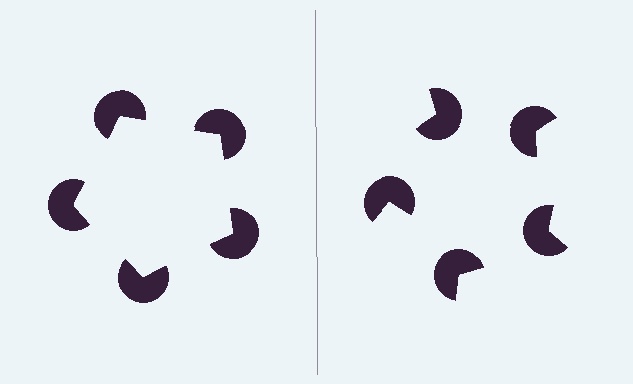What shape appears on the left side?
An illusory pentagon.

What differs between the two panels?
The pac-man discs are positioned identically on both sides; only the wedge orientations differ. On the left they align to a pentagon; on the right they are misaligned.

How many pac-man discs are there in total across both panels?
10 — 5 on each side.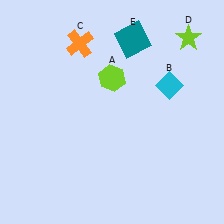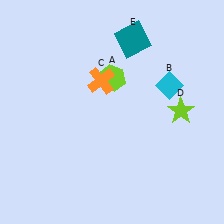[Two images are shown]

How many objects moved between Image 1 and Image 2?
2 objects moved between the two images.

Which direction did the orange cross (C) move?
The orange cross (C) moved down.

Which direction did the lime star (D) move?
The lime star (D) moved down.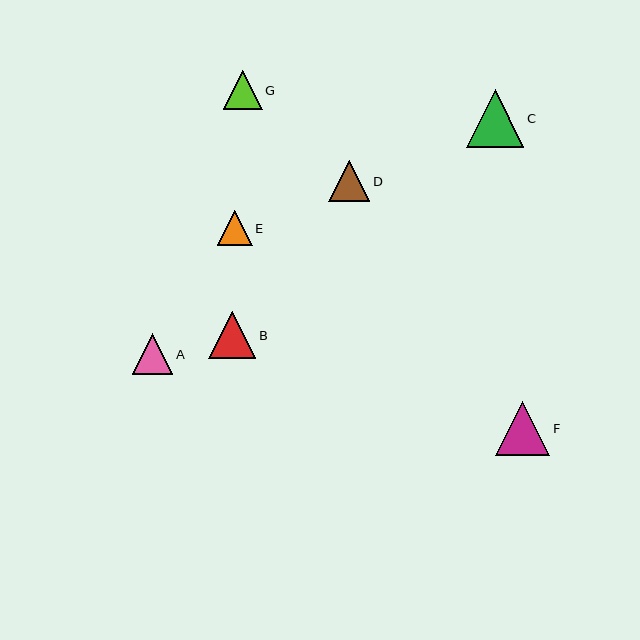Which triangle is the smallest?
Triangle E is the smallest with a size of approximately 35 pixels.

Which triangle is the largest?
Triangle C is the largest with a size of approximately 57 pixels.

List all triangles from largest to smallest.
From largest to smallest: C, F, B, D, A, G, E.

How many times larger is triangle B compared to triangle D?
Triangle B is approximately 1.1 times the size of triangle D.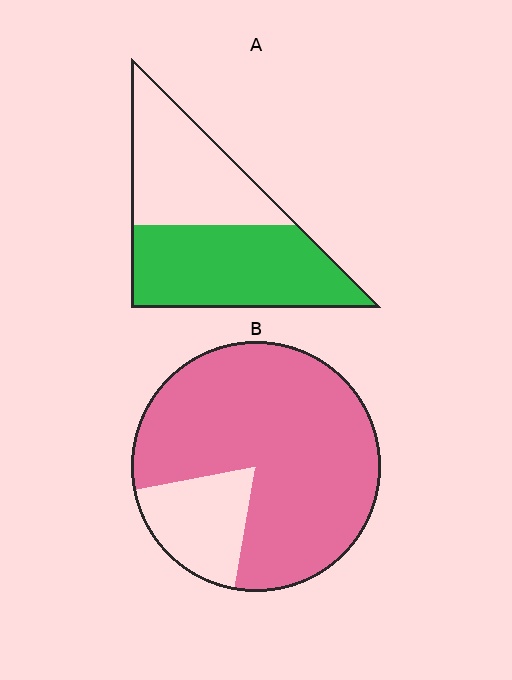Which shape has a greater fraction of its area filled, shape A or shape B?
Shape B.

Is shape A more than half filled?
Yes.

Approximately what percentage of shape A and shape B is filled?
A is approximately 55% and B is approximately 80%.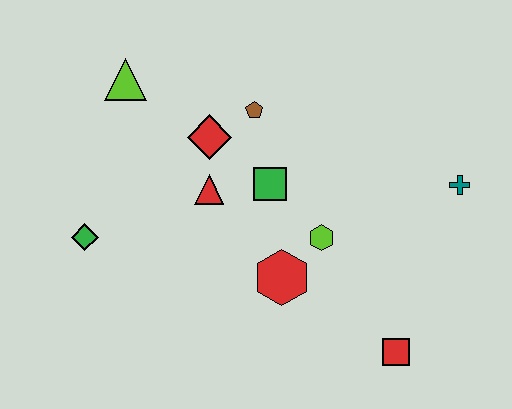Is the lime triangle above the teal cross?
Yes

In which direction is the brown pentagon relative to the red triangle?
The brown pentagon is above the red triangle.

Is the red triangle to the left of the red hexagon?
Yes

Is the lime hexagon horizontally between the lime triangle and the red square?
Yes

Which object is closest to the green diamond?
The red triangle is closest to the green diamond.